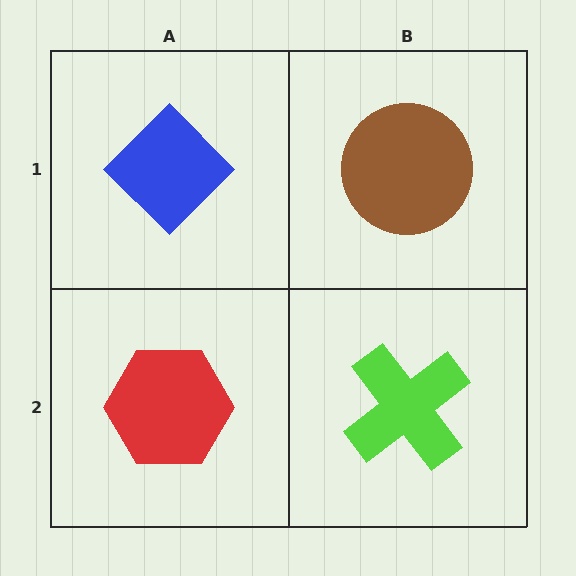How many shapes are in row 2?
2 shapes.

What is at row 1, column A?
A blue diamond.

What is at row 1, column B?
A brown circle.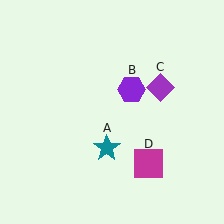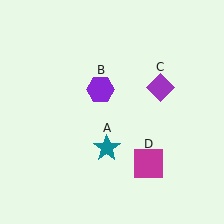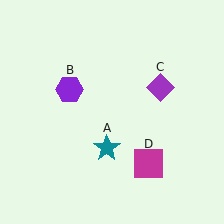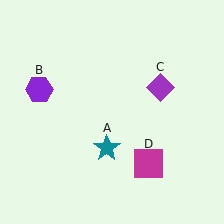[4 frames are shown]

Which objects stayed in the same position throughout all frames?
Teal star (object A) and purple diamond (object C) and magenta square (object D) remained stationary.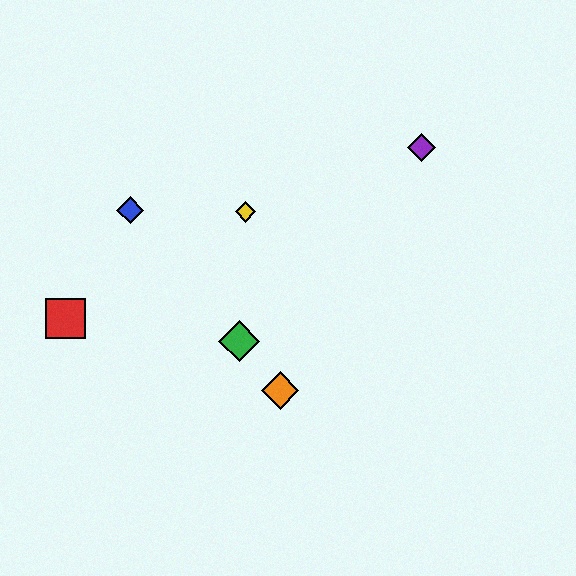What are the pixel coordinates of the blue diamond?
The blue diamond is at (130, 210).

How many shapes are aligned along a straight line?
3 shapes (the blue diamond, the green diamond, the orange diamond) are aligned along a straight line.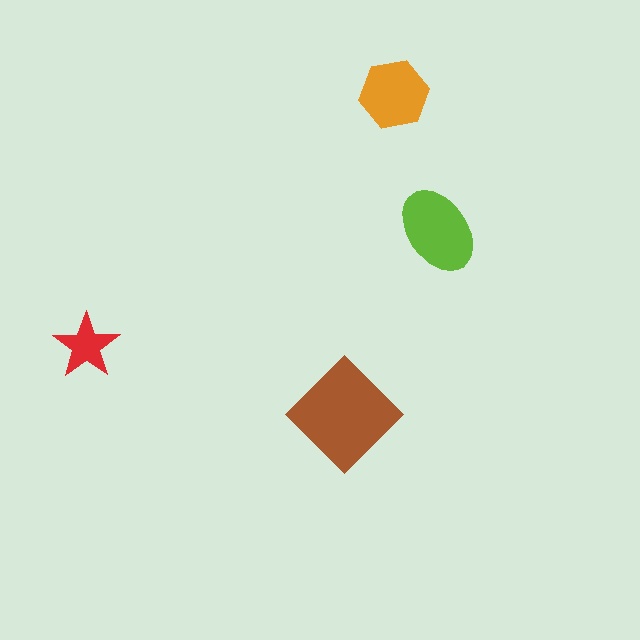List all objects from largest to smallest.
The brown diamond, the lime ellipse, the orange hexagon, the red star.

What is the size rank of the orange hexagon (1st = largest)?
3rd.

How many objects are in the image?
There are 4 objects in the image.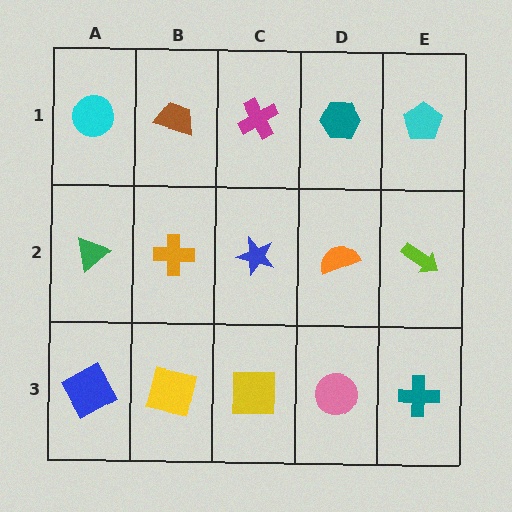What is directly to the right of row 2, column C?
An orange semicircle.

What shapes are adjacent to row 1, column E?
A lime arrow (row 2, column E), a teal hexagon (row 1, column D).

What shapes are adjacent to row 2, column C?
A magenta cross (row 1, column C), a yellow square (row 3, column C), an orange cross (row 2, column B), an orange semicircle (row 2, column D).